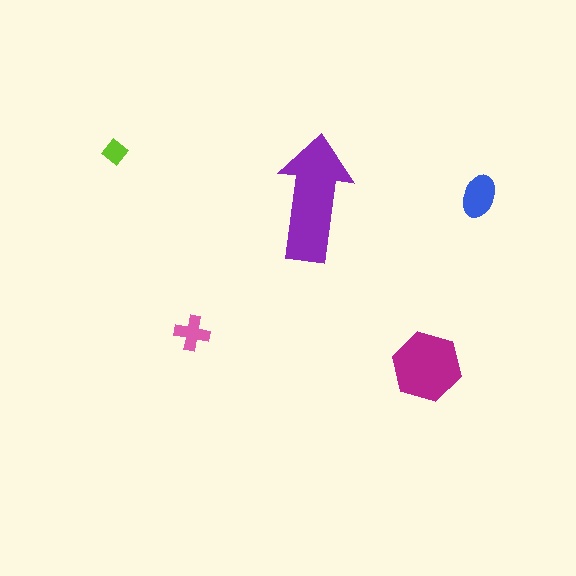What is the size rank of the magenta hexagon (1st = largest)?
2nd.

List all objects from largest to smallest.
The purple arrow, the magenta hexagon, the blue ellipse, the pink cross, the lime diamond.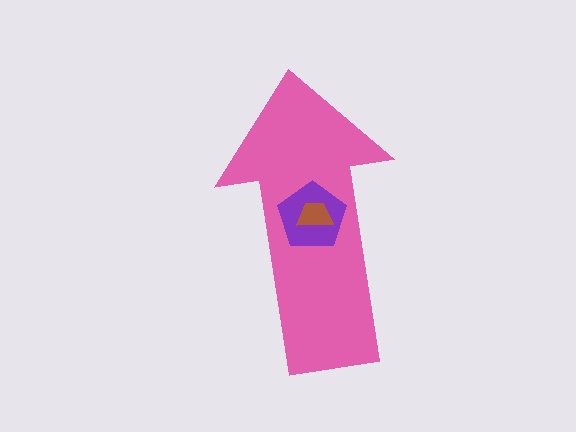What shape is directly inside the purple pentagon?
The brown trapezoid.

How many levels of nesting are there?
3.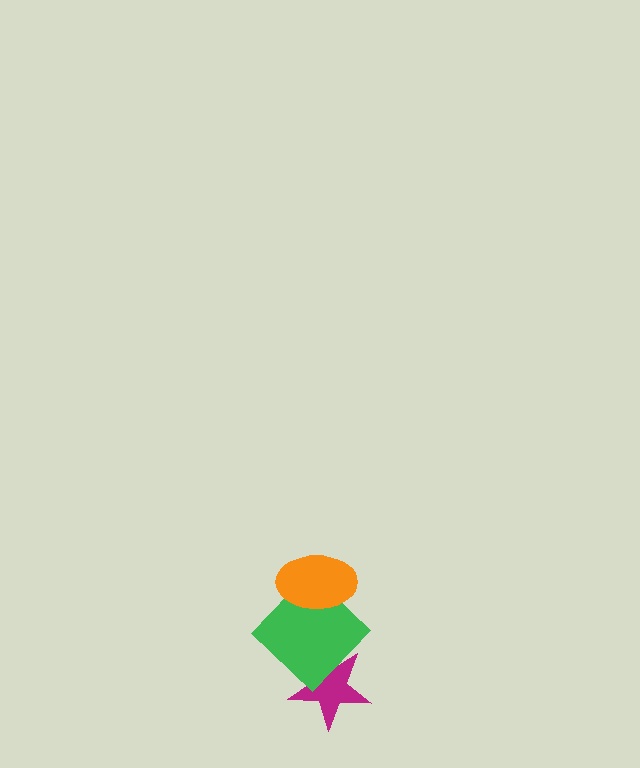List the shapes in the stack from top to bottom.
From top to bottom: the orange ellipse, the green diamond, the magenta star.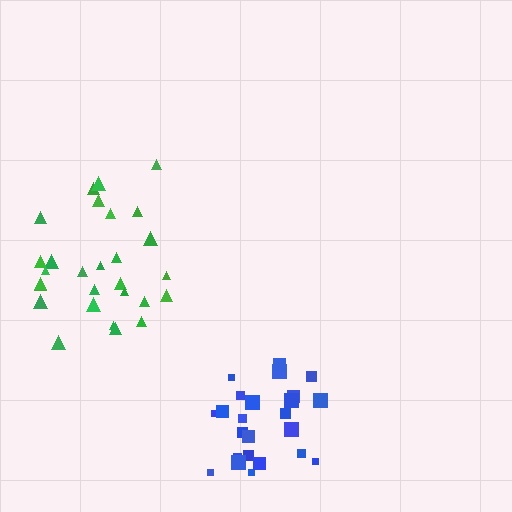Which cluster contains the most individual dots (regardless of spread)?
Green (28).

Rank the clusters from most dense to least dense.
blue, green.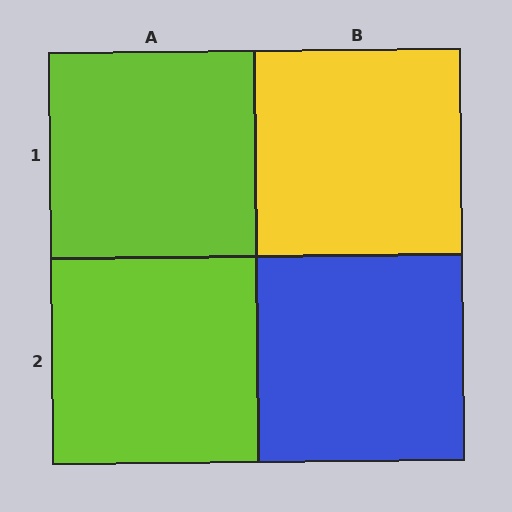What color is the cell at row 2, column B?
Blue.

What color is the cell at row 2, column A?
Lime.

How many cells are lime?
2 cells are lime.